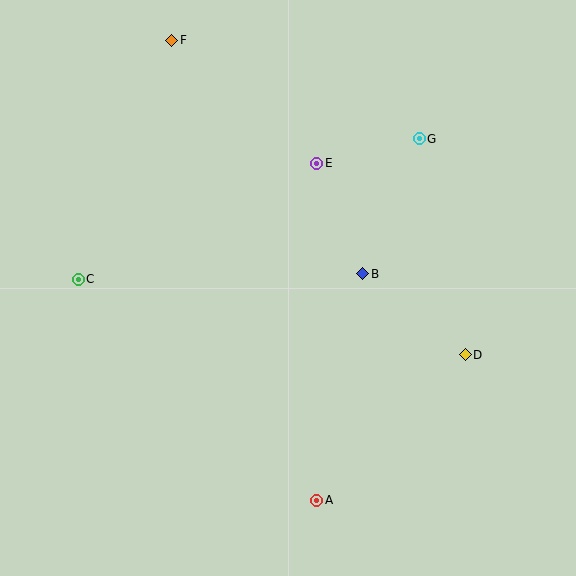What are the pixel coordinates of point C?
Point C is at (78, 279).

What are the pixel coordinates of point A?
Point A is at (317, 500).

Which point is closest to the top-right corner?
Point G is closest to the top-right corner.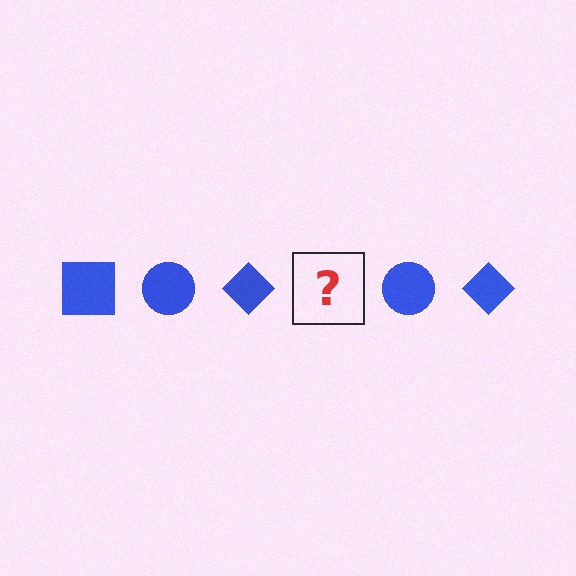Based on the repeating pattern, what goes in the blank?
The blank should be a blue square.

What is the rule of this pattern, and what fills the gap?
The rule is that the pattern cycles through square, circle, diamond shapes in blue. The gap should be filled with a blue square.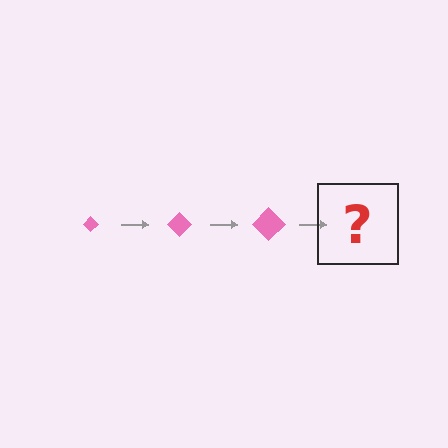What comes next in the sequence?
The next element should be a pink diamond, larger than the previous one.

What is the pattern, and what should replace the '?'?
The pattern is that the diamond gets progressively larger each step. The '?' should be a pink diamond, larger than the previous one.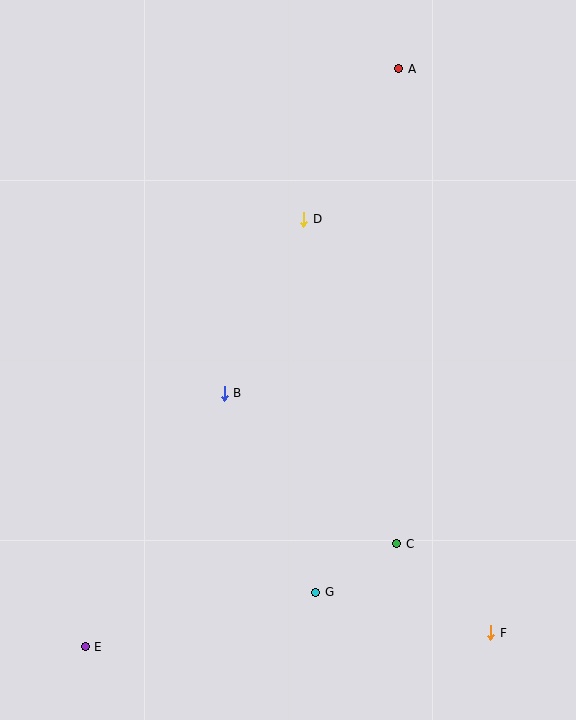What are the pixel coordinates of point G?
Point G is at (316, 592).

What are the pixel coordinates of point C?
Point C is at (397, 544).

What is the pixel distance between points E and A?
The distance between E and A is 657 pixels.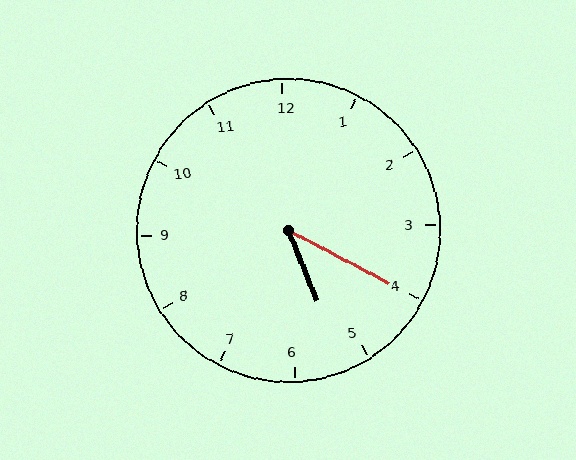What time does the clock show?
5:20.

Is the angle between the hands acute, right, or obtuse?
It is acute.